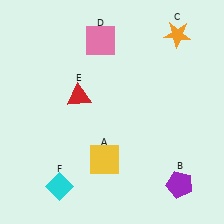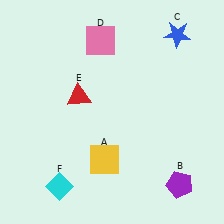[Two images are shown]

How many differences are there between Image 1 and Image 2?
There is 1 difference between the two images.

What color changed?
The star (C) changed from orange in Image 1 to blue in Image 2.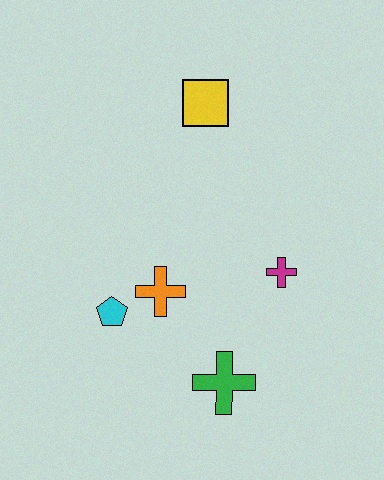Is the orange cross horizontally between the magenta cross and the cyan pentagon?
Yes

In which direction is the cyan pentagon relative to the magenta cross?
The cyan pentagon is to the left of the magenta cross.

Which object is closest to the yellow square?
The magenta cross is closest to the yellow square.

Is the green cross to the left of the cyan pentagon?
No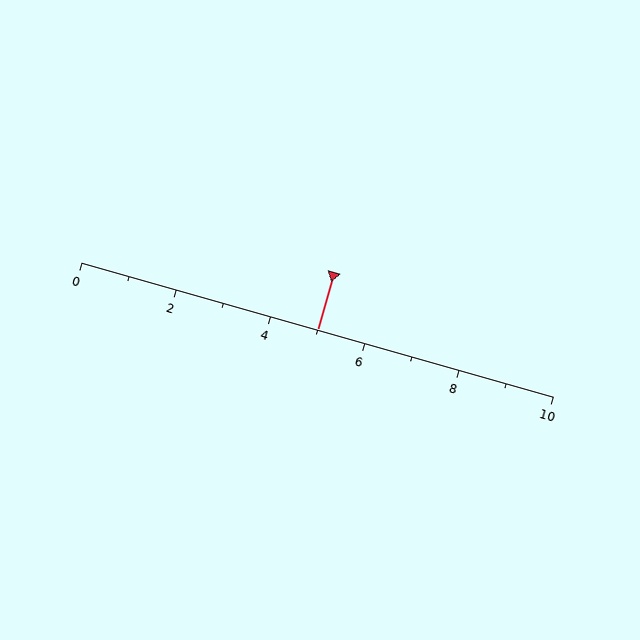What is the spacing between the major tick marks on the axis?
The major ticks are spaced 2 apart.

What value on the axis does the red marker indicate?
The marker indicates approximately 5.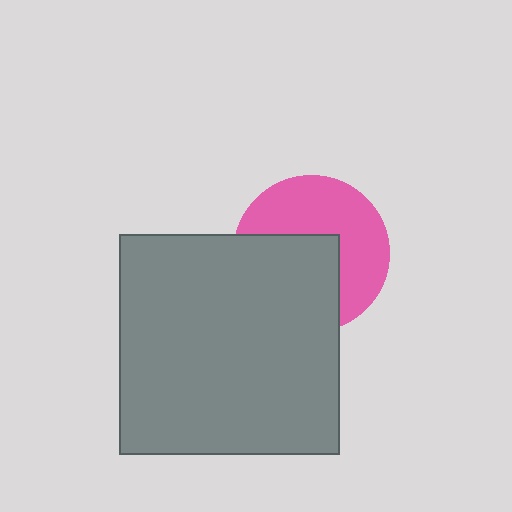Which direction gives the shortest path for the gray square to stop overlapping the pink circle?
Moving toward the lower-left gives the shortest separation.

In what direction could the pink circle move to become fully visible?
The pink circle could move toward the upper-right. That would shift it out from behind the gray square entirely.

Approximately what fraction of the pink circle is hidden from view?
Roughly 47% of the pink circle is hidden behind the gray square.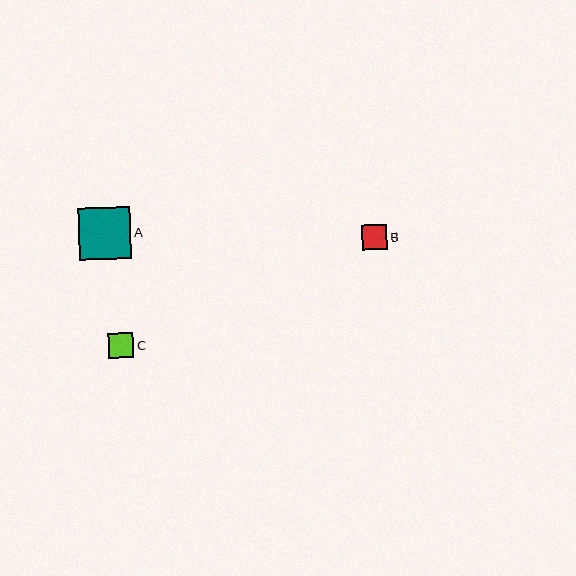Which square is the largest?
Square A is the largest with a size of approximately 52 pixels.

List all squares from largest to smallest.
From largest to smallest: A, B, C.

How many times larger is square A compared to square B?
Square A is approximately 2.0 times the size of square B.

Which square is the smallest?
Square C is the smallest with a size of approximately 25 pixels.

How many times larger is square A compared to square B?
Square A is approximately 2.0 times the size of square B.